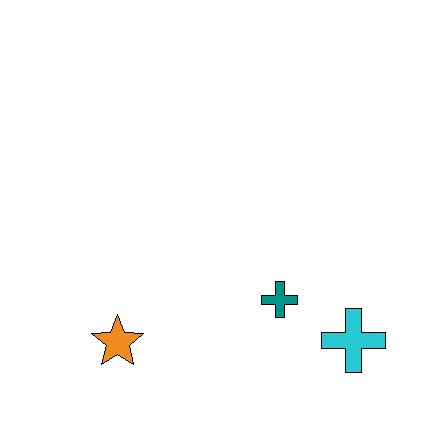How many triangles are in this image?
There are no triangles.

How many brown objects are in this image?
There are no brown objects.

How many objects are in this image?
There are 3 objects.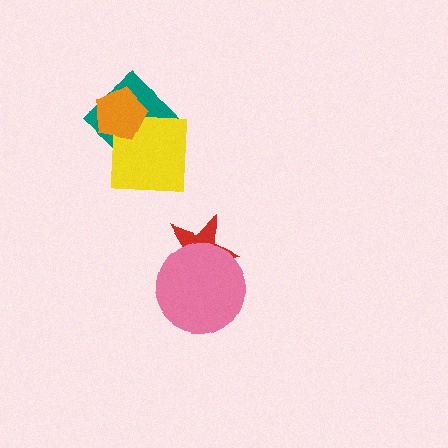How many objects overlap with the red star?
1 object overlaps with the red star.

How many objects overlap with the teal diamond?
2 objects overlap with the teal diamond.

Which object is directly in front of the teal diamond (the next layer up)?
The yellow square is directly in front of the teal diamond.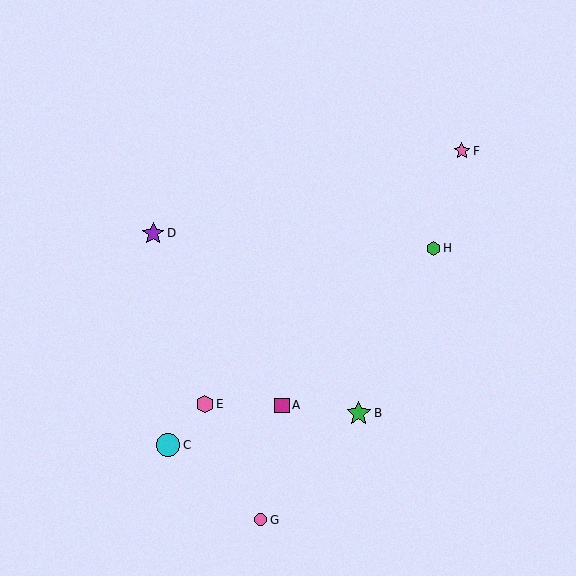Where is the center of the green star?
The center of the green star is at (359, 413).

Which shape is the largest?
The green star (labeled B) is the largest.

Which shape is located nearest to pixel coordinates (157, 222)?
The purple star (labeled D) at (153, 233) is nearest to that location.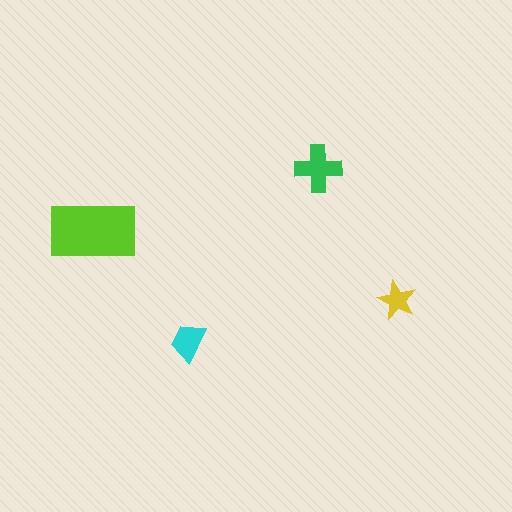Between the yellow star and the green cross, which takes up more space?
The green cross.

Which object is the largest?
The lime rectangle.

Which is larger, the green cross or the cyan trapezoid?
The green cross.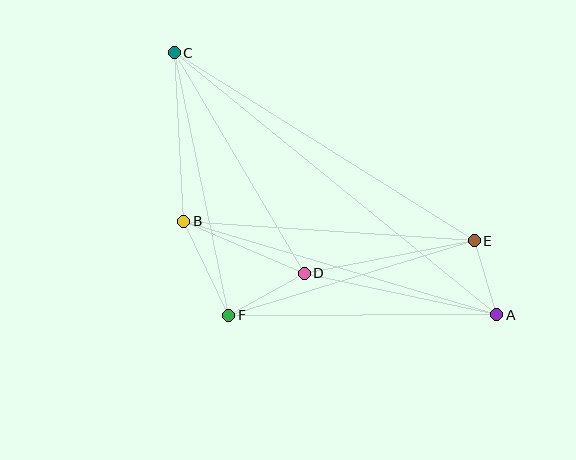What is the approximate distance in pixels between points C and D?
The distance between C and D is approximately 256 pixels.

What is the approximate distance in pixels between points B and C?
The distance between B and C is approximately 169 pixels.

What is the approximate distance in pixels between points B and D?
The distance between B and D is approximately 131 pixels.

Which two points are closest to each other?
Points A and E are closest to each other.